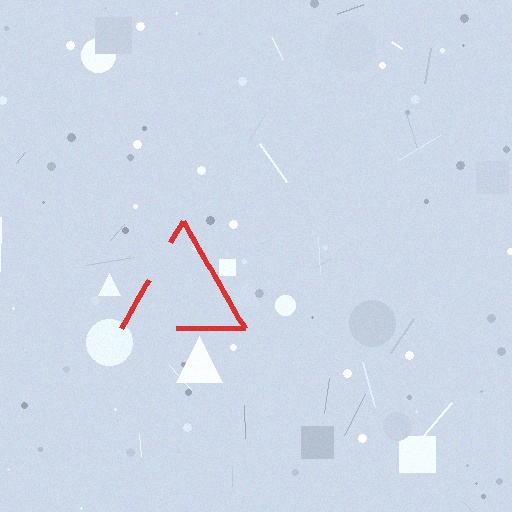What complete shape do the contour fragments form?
The contour fragments form a triangle.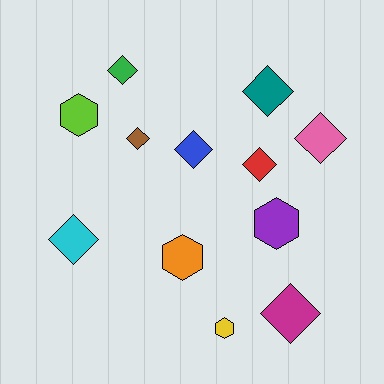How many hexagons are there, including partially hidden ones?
There are 4 hexagons.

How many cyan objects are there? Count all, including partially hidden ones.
There is 1 cyan object.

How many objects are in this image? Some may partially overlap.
There are 12 objects.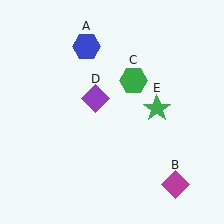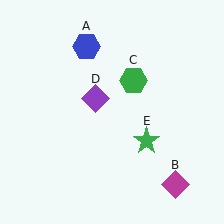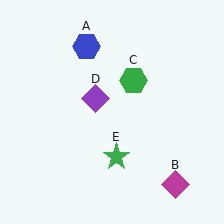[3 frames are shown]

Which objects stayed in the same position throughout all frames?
Blue hexagon (object A) and magenta diamond (object B) and green hexagon (object C) and purple diamond (object D) remained stationary.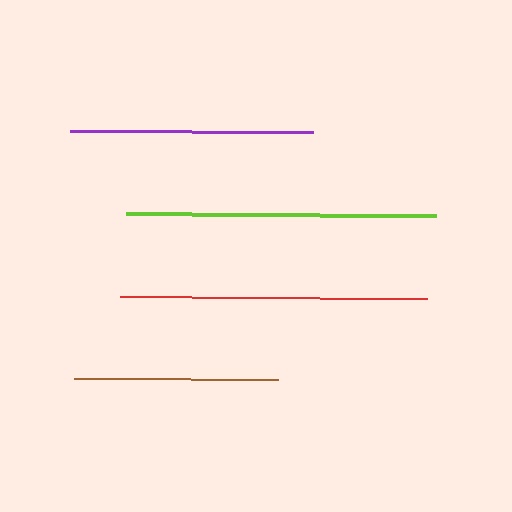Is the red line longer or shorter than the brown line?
The red line is longer than the brown line.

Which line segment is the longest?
The lime line is the longest at approximately 311 pixels.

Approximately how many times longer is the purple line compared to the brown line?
The purple line is approximately 1.2 times the length of the brown line.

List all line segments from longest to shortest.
From longest to shortest: lime, red, purple, brown.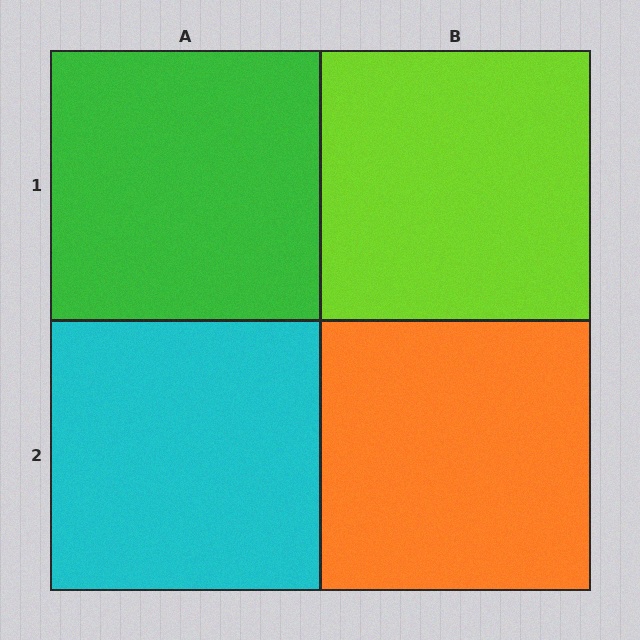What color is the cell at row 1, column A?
Green.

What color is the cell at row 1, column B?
Lime.